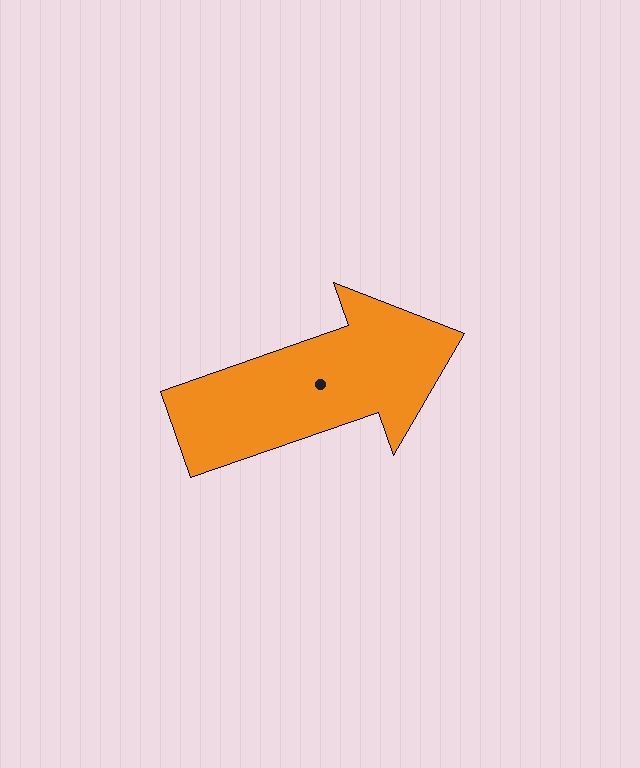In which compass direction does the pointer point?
East.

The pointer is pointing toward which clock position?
Roughly 2 o'clock.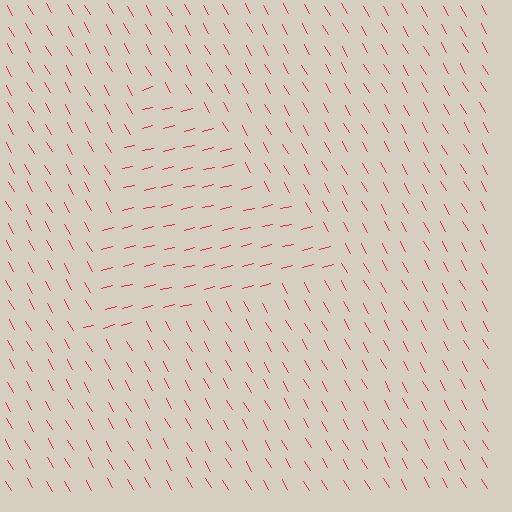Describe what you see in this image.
The image is filled with small red line segments. A triangle region in the image has lines oriented differently from the surrounding lines, creating a visible texture boundary.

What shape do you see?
I see a triangle.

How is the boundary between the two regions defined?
The boundary is defined purely by a change in line orientation (approximately 74 degrees difference). All lines are the same color and thickness.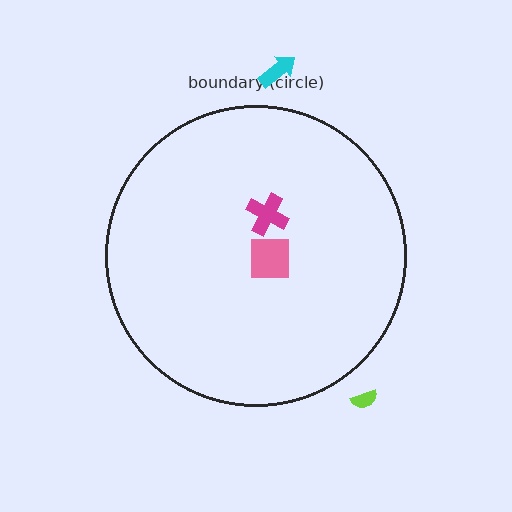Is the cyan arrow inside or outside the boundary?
Outside.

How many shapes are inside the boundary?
2 inside, 2 outside.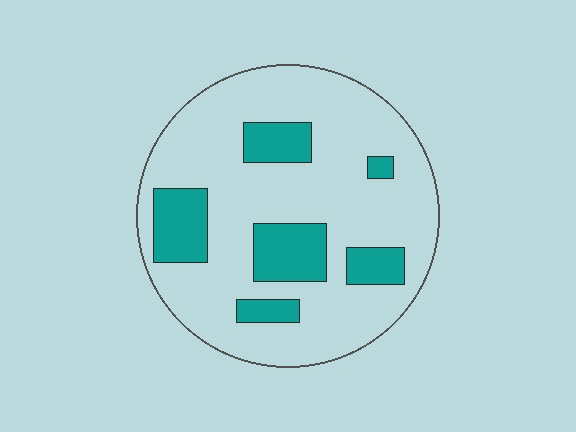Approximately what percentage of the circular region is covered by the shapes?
Approximately 20%.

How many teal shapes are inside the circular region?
6.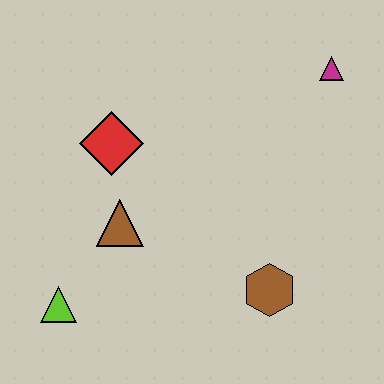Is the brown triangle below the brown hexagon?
No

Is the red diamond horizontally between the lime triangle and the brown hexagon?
Yes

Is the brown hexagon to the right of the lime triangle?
Yes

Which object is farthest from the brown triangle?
The magenta triangle is farthest from the brown triangle.